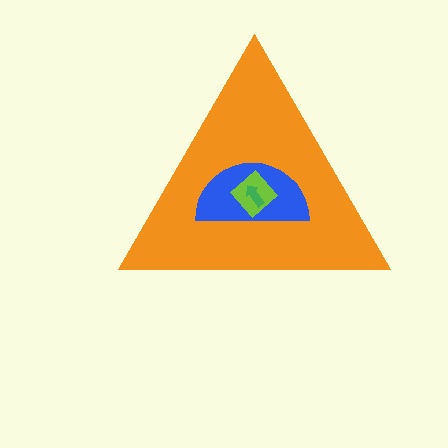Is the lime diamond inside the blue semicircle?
Yes.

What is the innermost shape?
The green arrow.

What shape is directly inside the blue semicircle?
The lime diamond.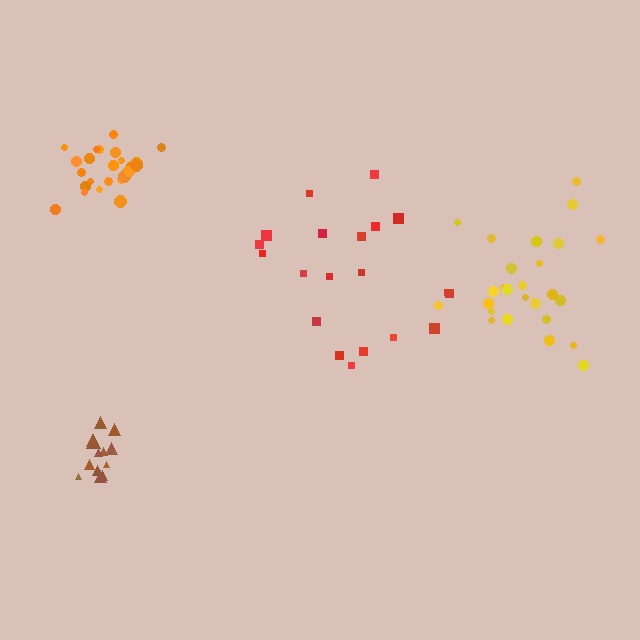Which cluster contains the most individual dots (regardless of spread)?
Yellow (26).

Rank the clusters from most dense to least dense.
orange, brown, yellow, red.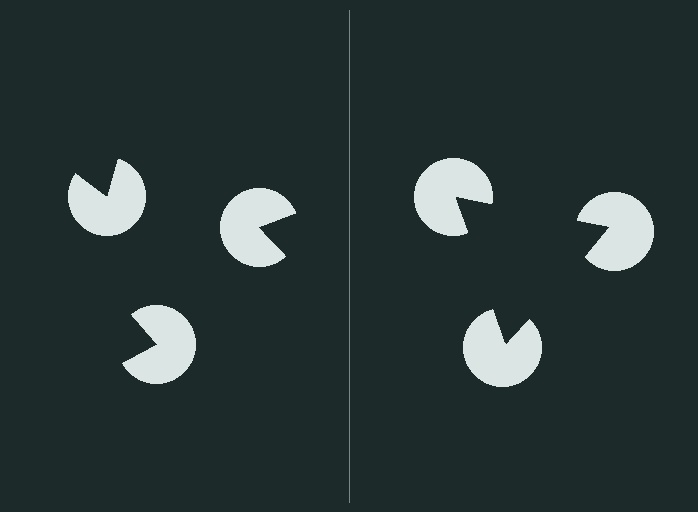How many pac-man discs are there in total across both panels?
6 — 3 on each side.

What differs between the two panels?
The pac-man discs are positioned identically on both sides; only the wedge orientations differ. On the right they align to a triangle; on the left they are misaligned.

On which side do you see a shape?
An illusory triangle appears on the right side. On the left side the wedge cuts are rotated, so no coherent shape forms.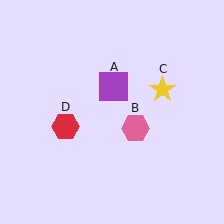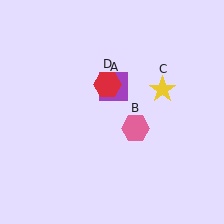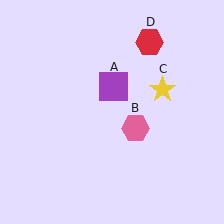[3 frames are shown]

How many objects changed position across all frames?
1 object changed position: red hexagon (object D).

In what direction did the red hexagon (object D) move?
The red hexagon (object D) moved up and to the right.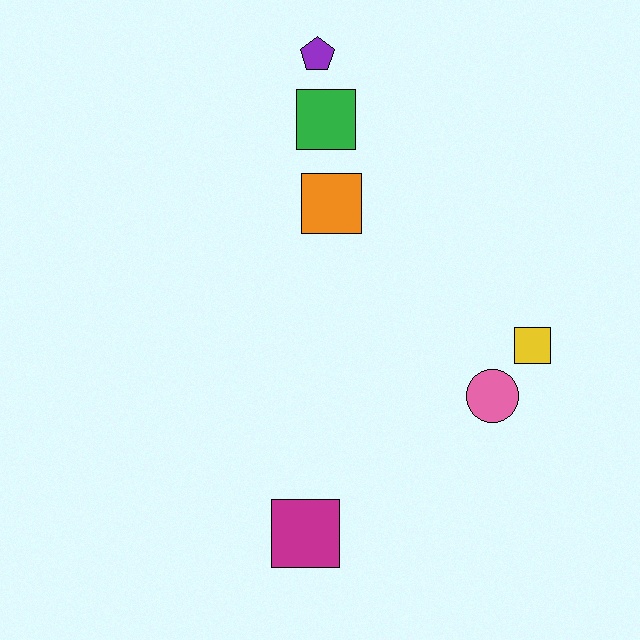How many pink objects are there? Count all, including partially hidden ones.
There is 1 pink object.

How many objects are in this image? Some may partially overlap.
There are 6 objects.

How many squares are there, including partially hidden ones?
There are 4 squares.